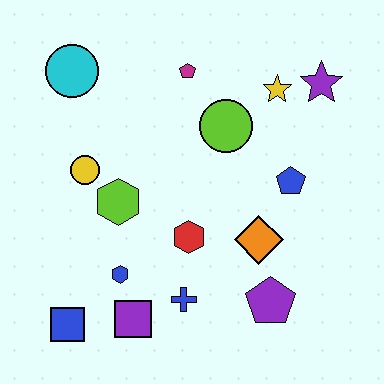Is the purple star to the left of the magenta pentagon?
No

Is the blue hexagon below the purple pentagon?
No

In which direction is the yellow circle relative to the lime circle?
The yellow circle is to the left of the lime circle.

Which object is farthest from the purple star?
The blue square is farthest from the purple star.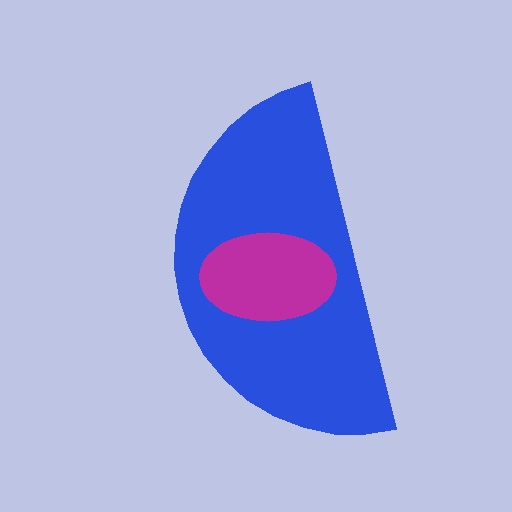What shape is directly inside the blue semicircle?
The magenta ellipse.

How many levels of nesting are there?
2.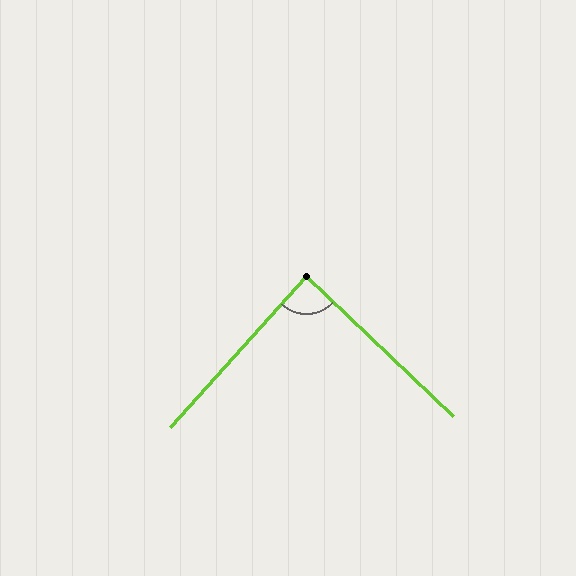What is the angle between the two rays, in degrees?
Approximately 89 degrees.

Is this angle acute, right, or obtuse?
It is approximately a right angle.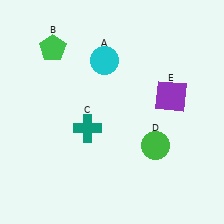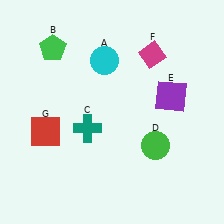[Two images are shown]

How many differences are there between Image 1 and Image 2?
There are 2 differences between the two images.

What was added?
A magenta diamond (F), a red square (G) were added in Image 2.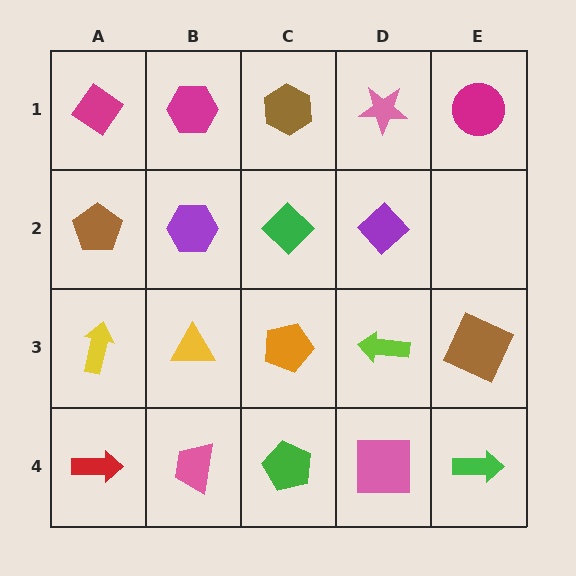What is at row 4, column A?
A red arrow.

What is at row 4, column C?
A green pentagon.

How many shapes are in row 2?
4 shapes.